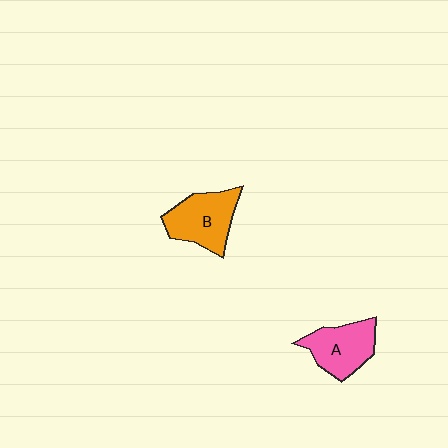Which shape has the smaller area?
Shape A (pink).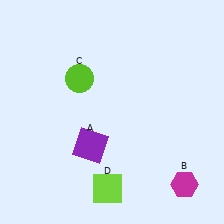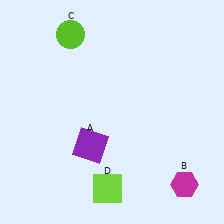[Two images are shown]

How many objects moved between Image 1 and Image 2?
1 object moved between the two images.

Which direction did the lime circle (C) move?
The lime circle (C) moved up.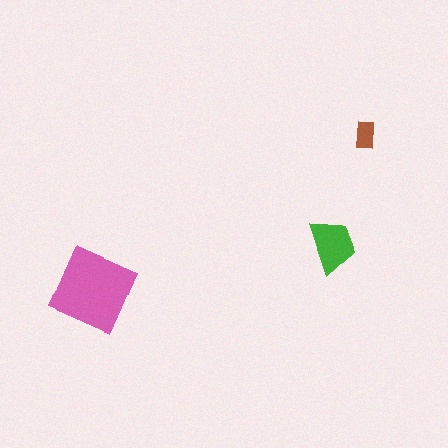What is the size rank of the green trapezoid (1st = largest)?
2nd.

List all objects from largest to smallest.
The pink diamond, the green trapezoid, the brown rectangle.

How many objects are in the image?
There are 3 objects in the image.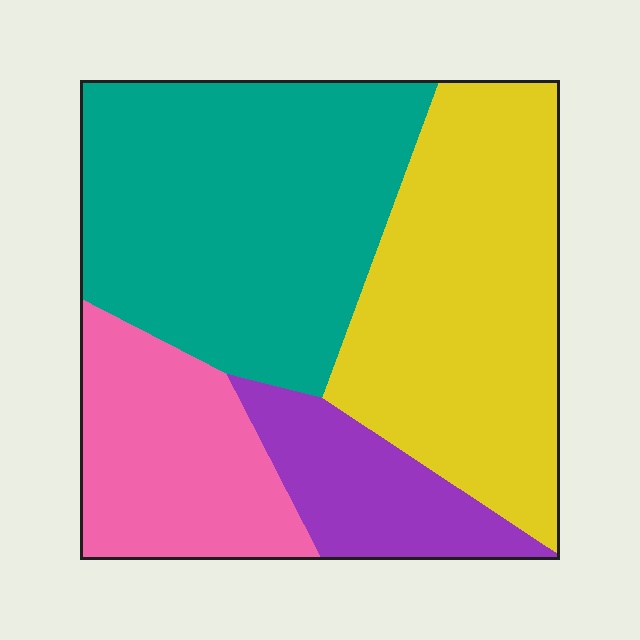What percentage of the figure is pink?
Pink takes up between a sixth and a third of the figure.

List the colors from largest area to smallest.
From largest to smallest: teal, yellow, pink, purple.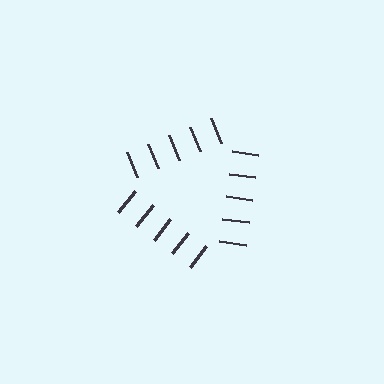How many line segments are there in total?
15 — 5 along each of the 3 edges.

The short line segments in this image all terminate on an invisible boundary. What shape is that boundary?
An illusory triangle — the line segments terminate on its edges but no continuous stroke is drawn.